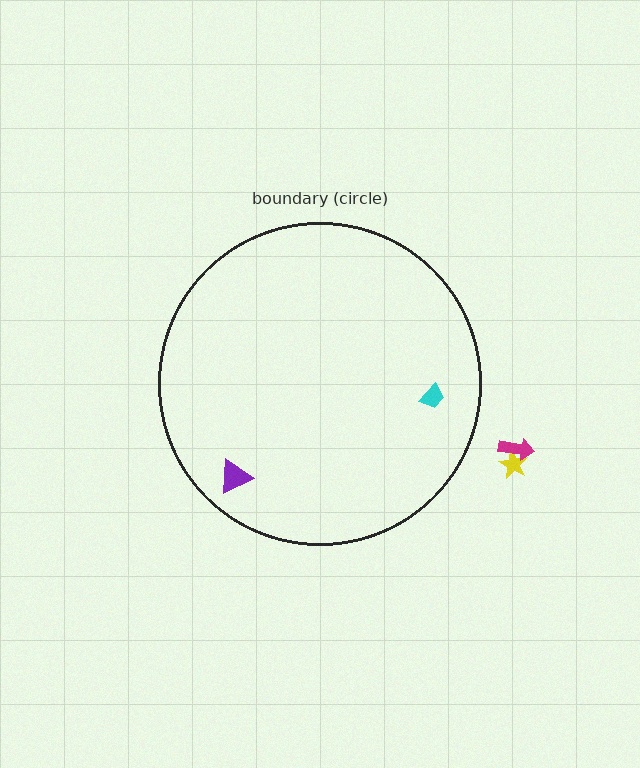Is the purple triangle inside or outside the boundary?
Inside.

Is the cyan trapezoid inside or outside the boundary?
Inside.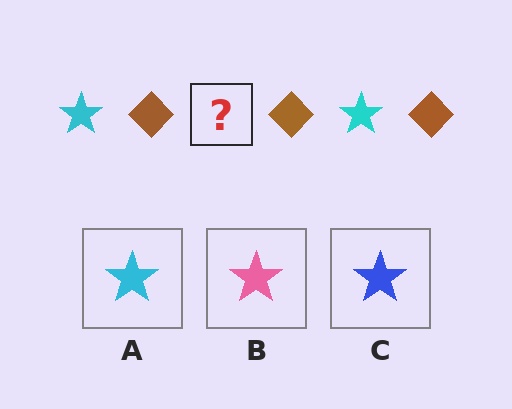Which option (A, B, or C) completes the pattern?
A.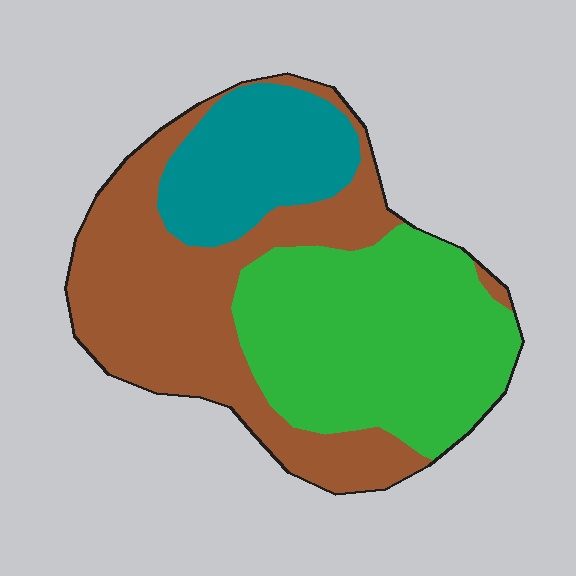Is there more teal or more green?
Green.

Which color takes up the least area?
Teal, at roughly 20%.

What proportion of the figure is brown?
Brown takes up between a third and a half of the figure.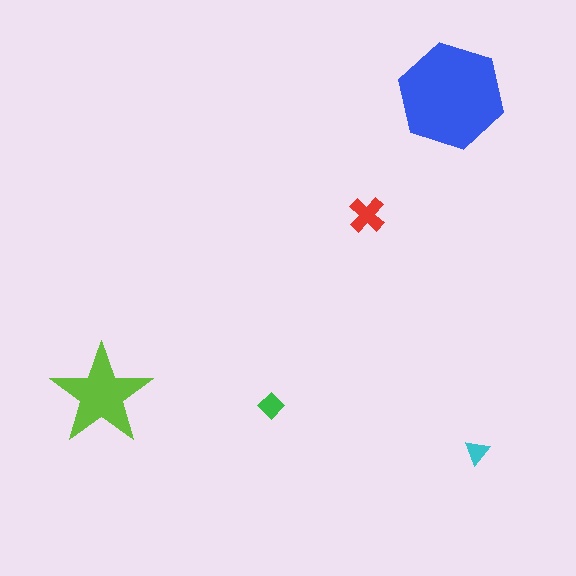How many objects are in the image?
There are 5 objects in the image.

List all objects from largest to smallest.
The blue hexagon, the lime star, the red cross, the green diamond, the cyan triangle.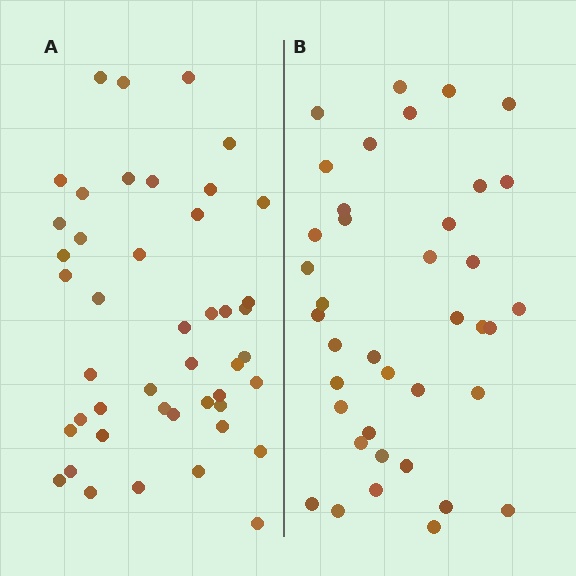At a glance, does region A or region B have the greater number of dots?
Region A (the left region) has more dots.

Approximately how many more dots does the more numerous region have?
Region A has about 6 more dots than region B.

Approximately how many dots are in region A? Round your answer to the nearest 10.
About 40 dots. (The exact count is 45, which rounds to 40.)